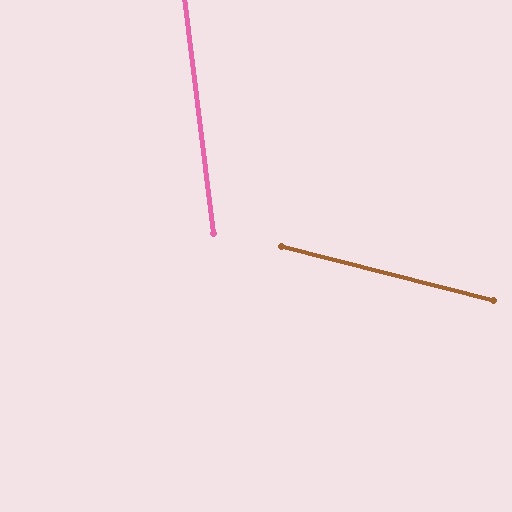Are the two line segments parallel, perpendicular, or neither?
Neither parallel nor perpendicular — they differ by about 69°.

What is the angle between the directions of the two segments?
Approximately 69 degrees.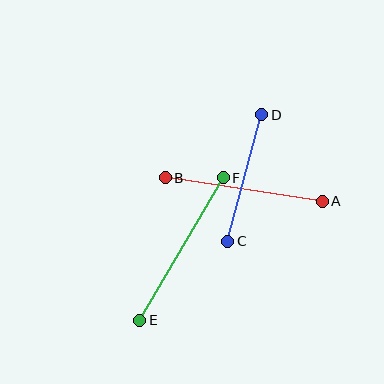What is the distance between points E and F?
The distance is approximately 165 pixels.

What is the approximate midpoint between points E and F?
The midpoint is at approximately (181, 249) pixels.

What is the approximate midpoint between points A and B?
The midpoint is at approximately (244, 190) pixels.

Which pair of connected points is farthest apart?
Points E and F are farthest apart.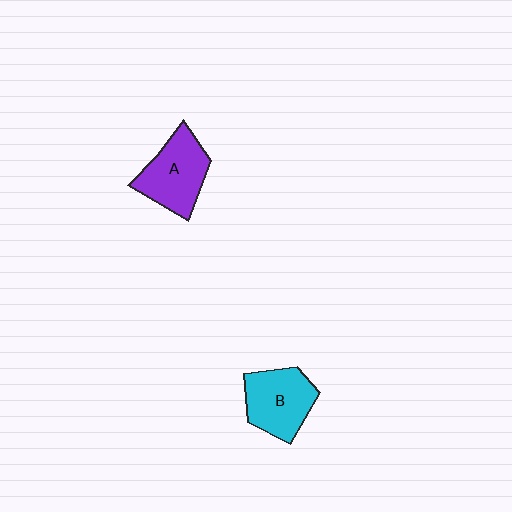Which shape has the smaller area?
Shape B (cyan).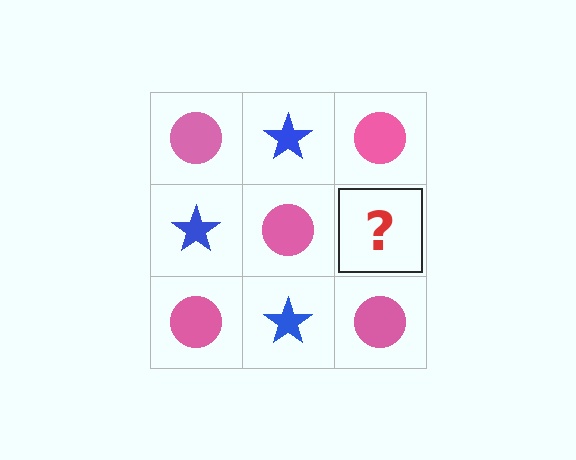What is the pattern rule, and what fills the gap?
The rule is that it alternates pink circle and blue star in a checkerboard pattern. The gap should be filled with a blue star.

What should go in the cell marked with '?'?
The missing cell should contain a blue star.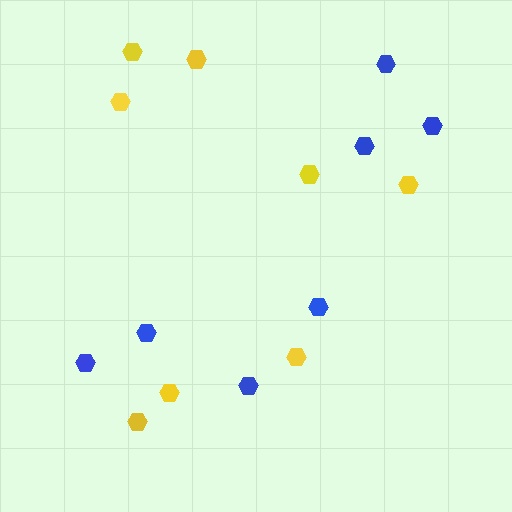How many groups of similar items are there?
There are 2 groups: one group of yellow hexagons (8) and one group of blue hexagons (7).